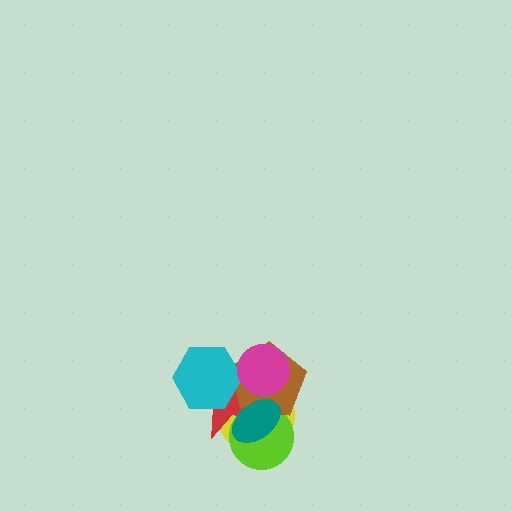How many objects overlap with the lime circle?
4 objects overlap with the lime circle.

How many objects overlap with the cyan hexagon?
3 objects overlap with the cyan hexagon.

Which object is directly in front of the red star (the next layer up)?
The lime circle is directly in front of the red star.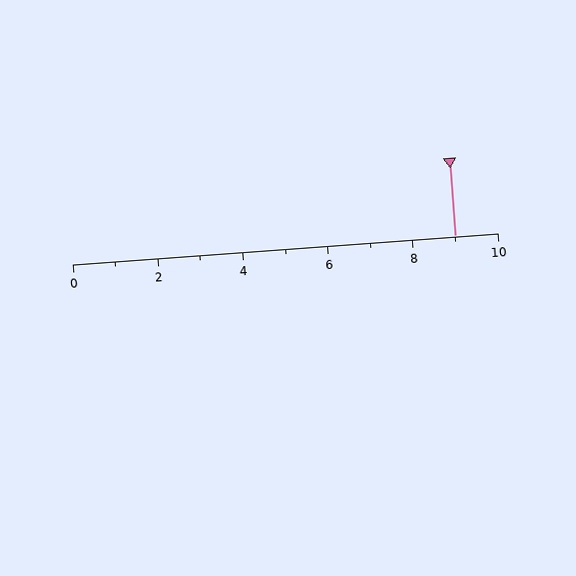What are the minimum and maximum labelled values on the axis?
The axis runs from 0 to 10.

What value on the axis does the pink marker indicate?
The marker indicates approximately 9.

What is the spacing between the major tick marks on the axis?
The major ticks are spaced 2 apart.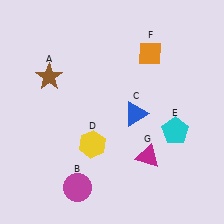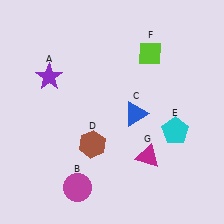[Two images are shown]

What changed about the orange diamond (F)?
In Image 1, F is orange. In Image 2, it changed to lime.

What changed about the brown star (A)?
In Image 1, A is brown. In Image 2, it changed to purple.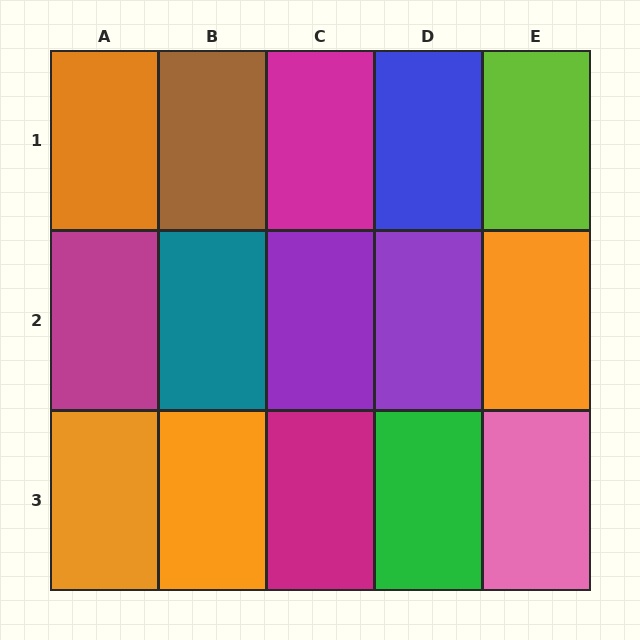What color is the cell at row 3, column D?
Green.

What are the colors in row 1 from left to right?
Orange, brown, magenta, blue, lime.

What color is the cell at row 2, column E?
Orange.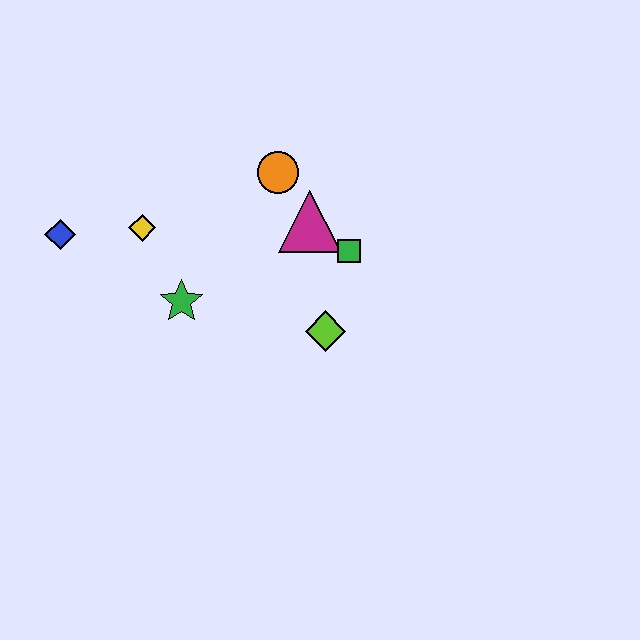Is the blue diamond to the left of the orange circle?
Yes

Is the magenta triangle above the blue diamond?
Yes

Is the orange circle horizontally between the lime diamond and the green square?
No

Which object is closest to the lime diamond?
The green square is closest to the lime diamond.